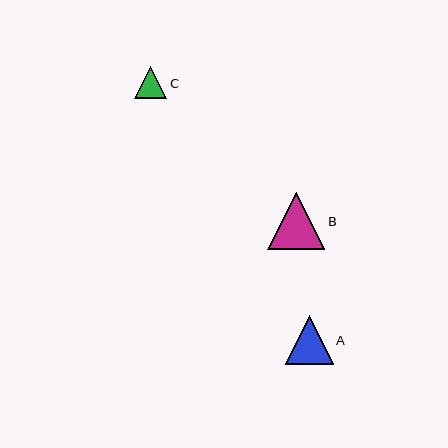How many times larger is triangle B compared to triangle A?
Triangle B is approximately 1.2 times the size of triangle A.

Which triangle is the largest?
Triangle B is the largest with a size of approximately 57 pixels.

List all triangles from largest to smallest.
From largest to smallest: B, A, C.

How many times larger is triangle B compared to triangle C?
Triangle B is approximately 1.8 times the size of triangle C.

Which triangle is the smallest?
Triangle C is the smallest with a size of approximately 32 pixels.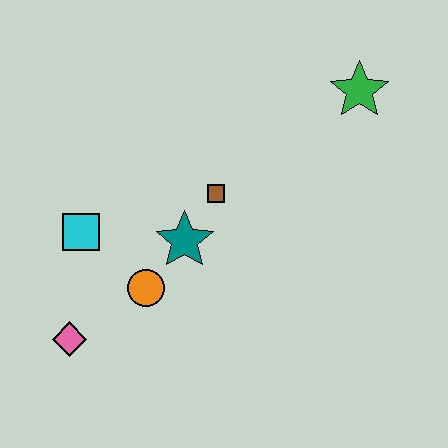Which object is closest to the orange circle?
The teal star is closest to the orange circle.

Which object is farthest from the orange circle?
The green star is farthest from the orange circle.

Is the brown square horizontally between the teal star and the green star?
Yes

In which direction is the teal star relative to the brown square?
The teal star is below the brown square.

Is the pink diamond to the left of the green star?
Yes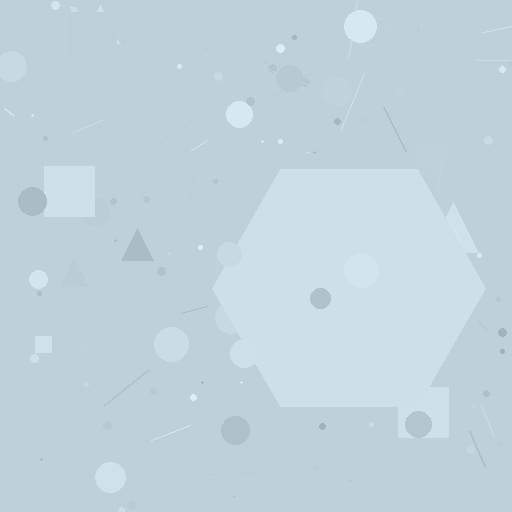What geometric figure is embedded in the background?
A hexagon is embedded in the background.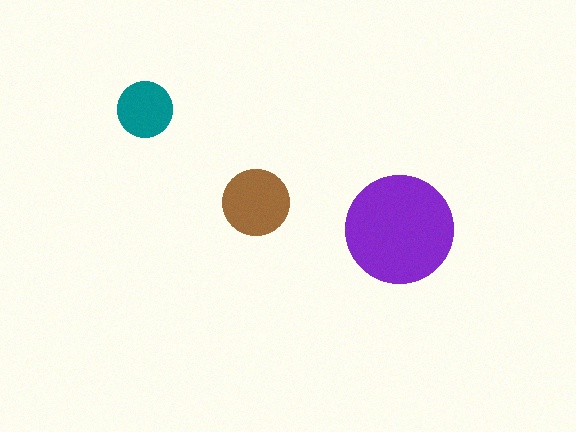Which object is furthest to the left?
The teal circle is leftmost.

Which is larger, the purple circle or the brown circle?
The purple one.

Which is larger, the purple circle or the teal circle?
The purple one.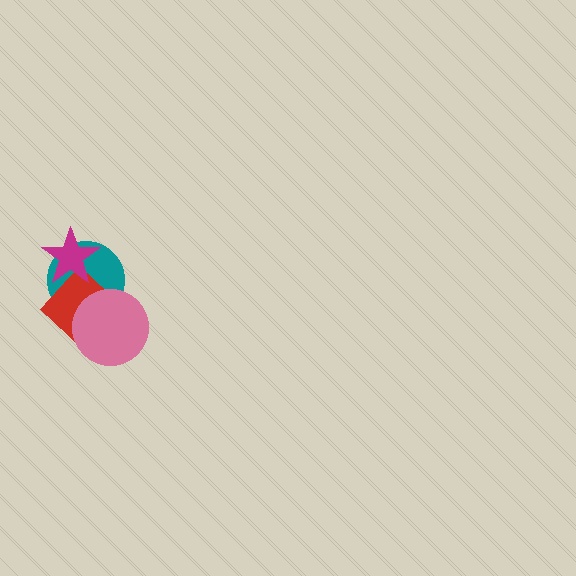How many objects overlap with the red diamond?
3 objects overlap with the red diamond.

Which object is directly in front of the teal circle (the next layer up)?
The red diamond is directly in front of the teal circle.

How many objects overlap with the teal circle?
3 objects overlap with the teal circle.